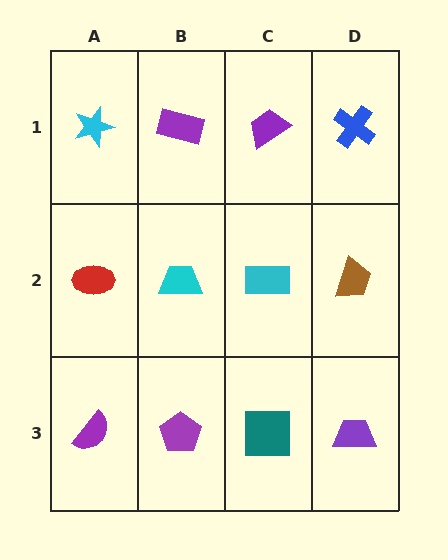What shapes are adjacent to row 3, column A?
A red ellipse (row 2, column A), a purple pentagon (row 3, column B).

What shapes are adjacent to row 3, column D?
A brown trapezoid (row 2, column D), a teal square (row 3, column C).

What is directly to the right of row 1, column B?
A purple trapezoid.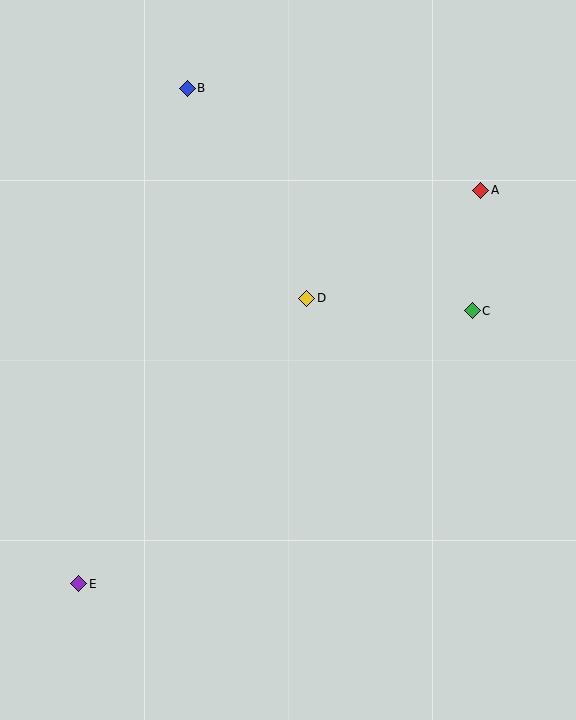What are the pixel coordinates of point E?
Point E is at (79, 584).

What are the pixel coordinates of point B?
Point B is at (187, 88).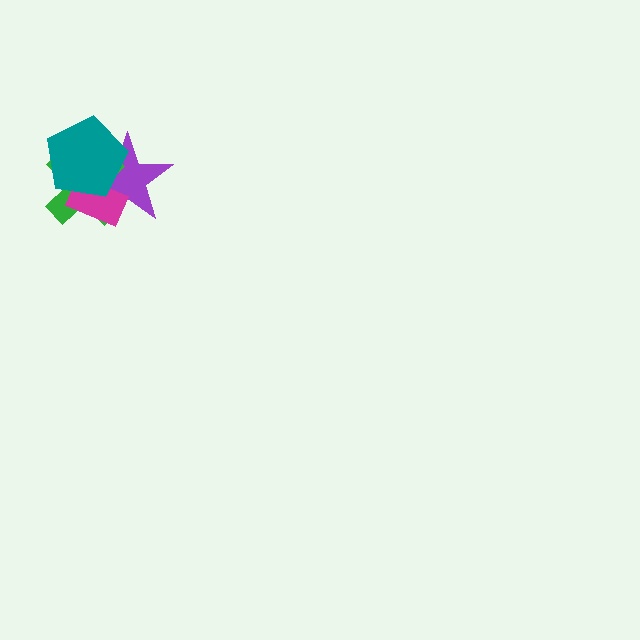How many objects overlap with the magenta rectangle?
3 objects overlap with the magenta rectangle.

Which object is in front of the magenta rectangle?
The teal pentagon is in front of the magenta rectangle.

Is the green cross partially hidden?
Yes, it is partially covered by another shape.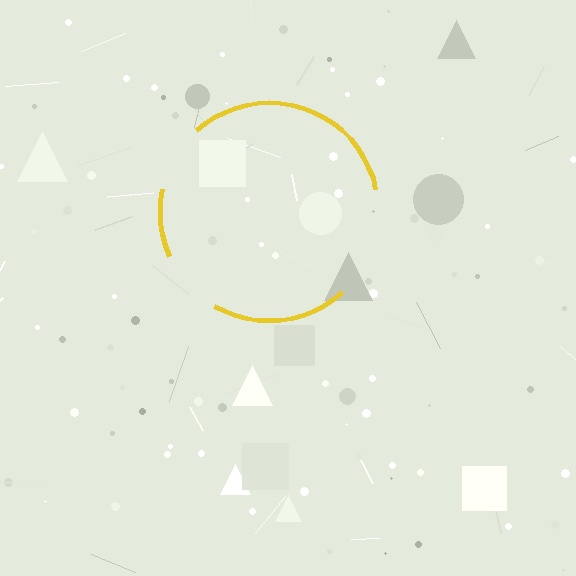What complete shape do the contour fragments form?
The contour fragments form a circle.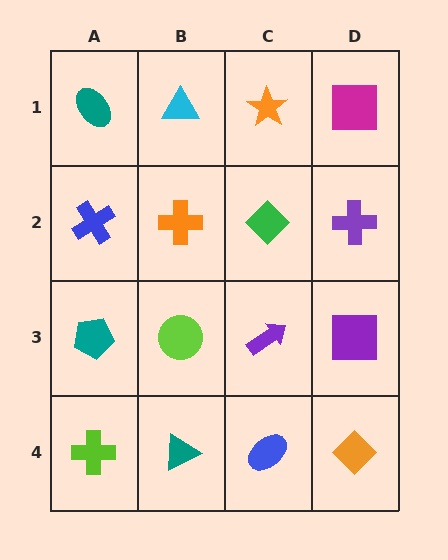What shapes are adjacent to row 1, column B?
An orange cross (row 2, column B), a teal ellipse (row 1, column A), an orange star (row 1, column C).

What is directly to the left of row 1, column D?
An orange star.